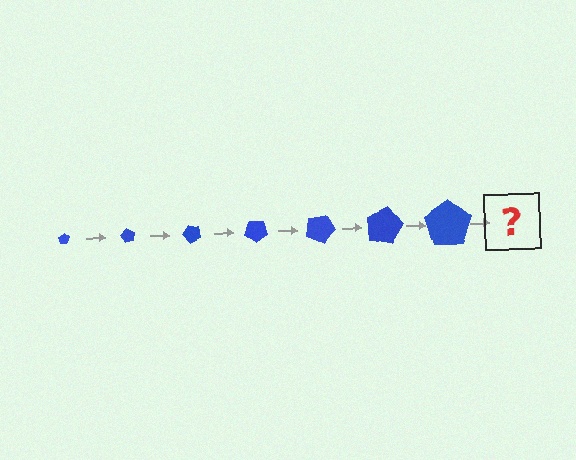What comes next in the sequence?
The next element should be a pentagon, larger than the previous one and rotated 420 degrees from the start.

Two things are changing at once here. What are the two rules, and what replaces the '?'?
The two rules are that the pentagon grows larger each step and it rotates 60 degrees each step. The '?' should be a pentagon, larger than the previous one and rotated 420 degrees from the start.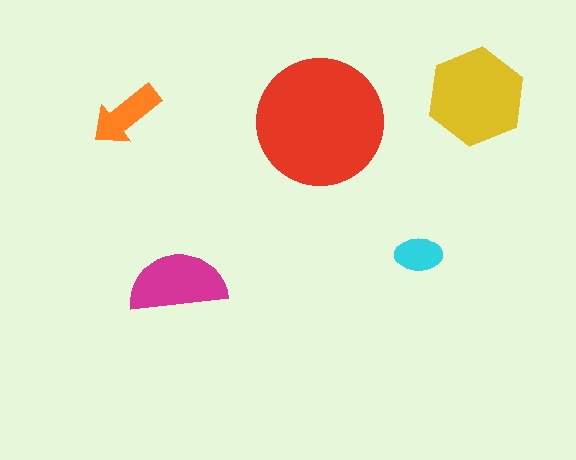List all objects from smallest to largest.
The cyan ellipse, the orange arrow, the magenta semicircle, the yellow hexagon, the red circle.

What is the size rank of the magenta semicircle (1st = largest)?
3rd.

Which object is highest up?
The yellow hexagon is topmost.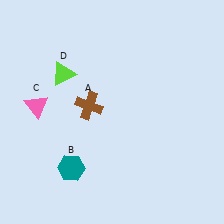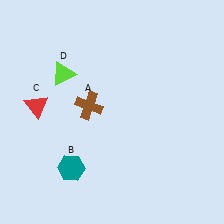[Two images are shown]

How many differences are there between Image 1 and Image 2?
There is 1 difference between the two images.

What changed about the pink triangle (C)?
In Image 1, C is pink. In Image 2, it changed to red.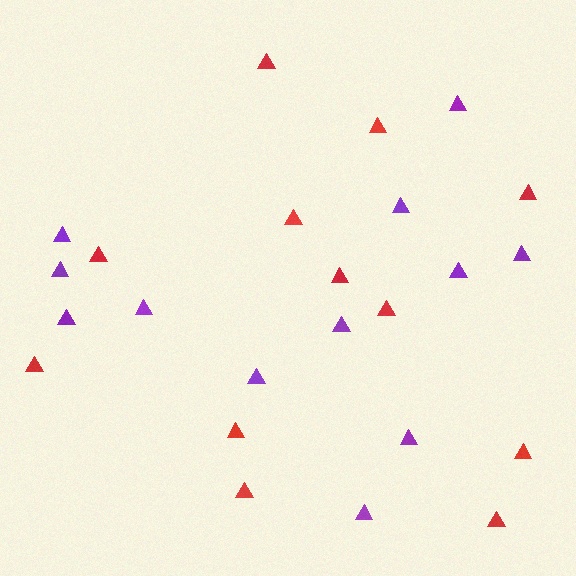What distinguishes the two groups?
There are 2 groups: one group of red triangles (12) and one group of purple triangles (12).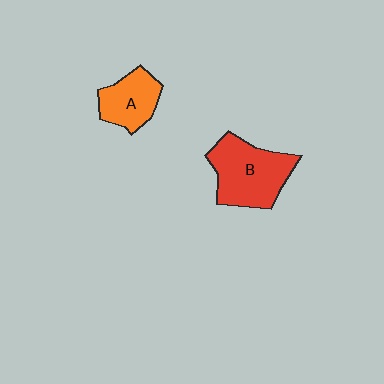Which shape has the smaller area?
Shape A (orange).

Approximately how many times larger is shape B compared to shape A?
Approximately 1.6 times.